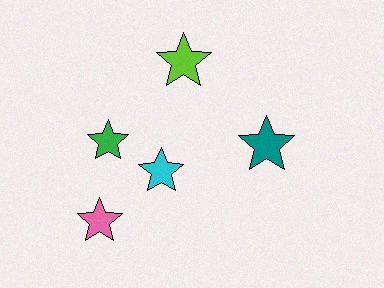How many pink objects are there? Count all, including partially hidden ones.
There is 1 pink object.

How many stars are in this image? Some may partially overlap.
There are 5 stars.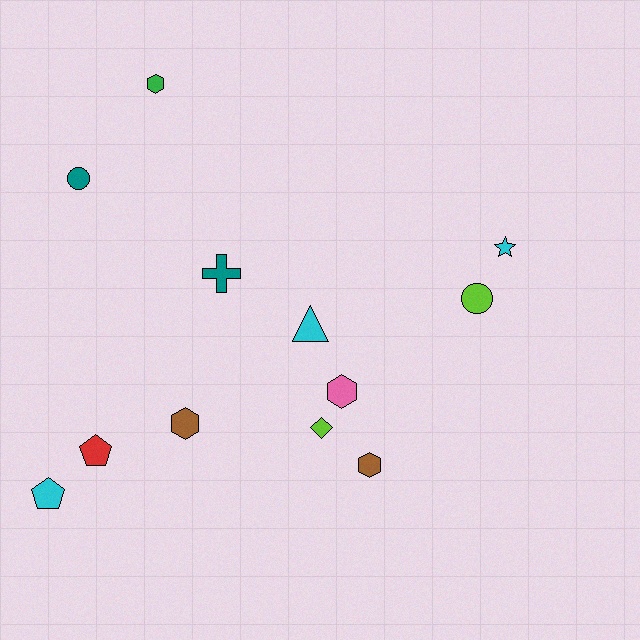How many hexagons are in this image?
There are 4 hexagons.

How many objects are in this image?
There are 12 objects.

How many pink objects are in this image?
There is 1 pink object.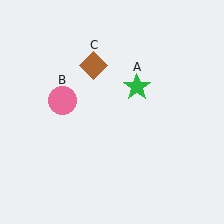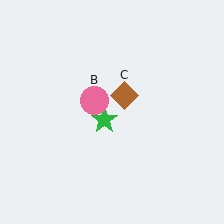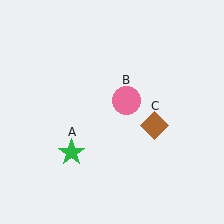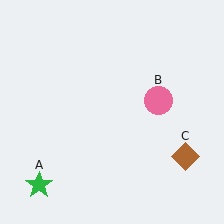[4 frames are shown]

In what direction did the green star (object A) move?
The green star (object A) moved down and to the left.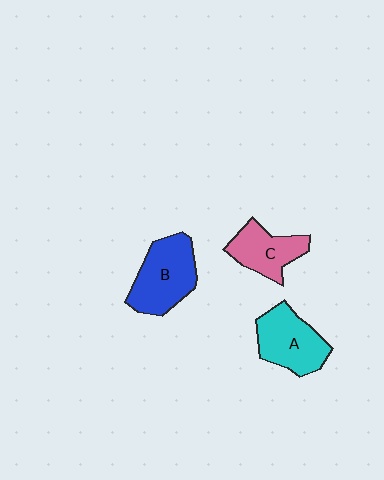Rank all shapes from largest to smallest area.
From largest to smallest: B (blue), A (cyan), C (pink).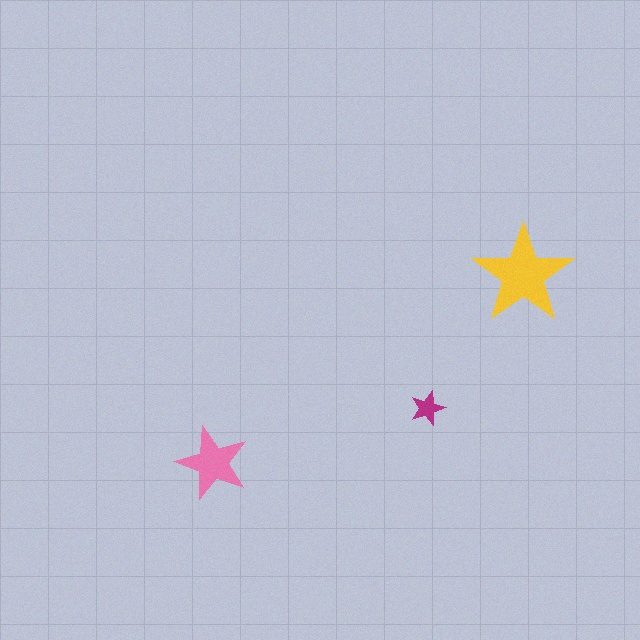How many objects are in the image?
There are 3 objects in the image.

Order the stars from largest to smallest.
the yellow one, the pink one, the magenta one.